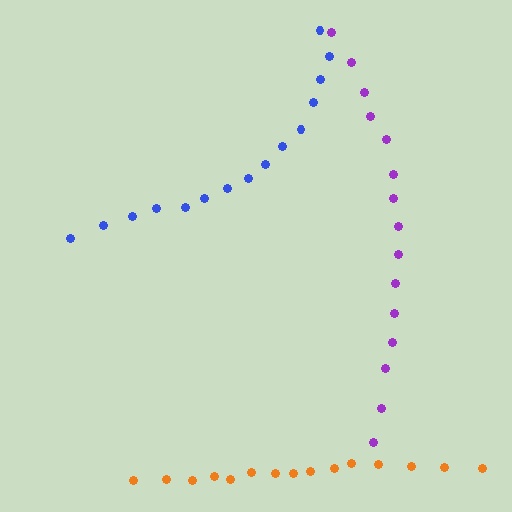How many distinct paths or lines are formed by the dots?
There are 3 distinct paths.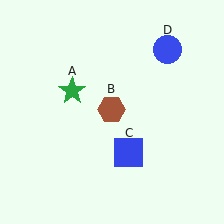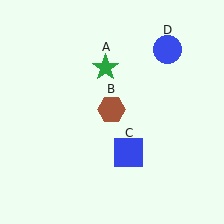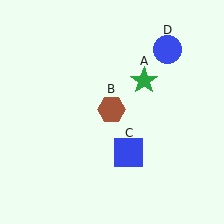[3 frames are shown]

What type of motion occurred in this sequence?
The green star (object A) rotated clockwise around the center of the scene.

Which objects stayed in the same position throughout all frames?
Brown hexagon (object B) and blue square (object C) and blue circle (object D) remained stationary.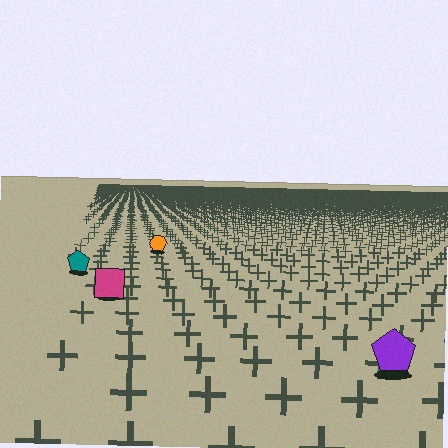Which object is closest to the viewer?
The purple pentagon is closest. The texture marks near it are larger and more spread out.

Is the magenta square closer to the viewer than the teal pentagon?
Yes. The magenta square is closer — you can tell from the texture gradient: the ground texture is coarser near it.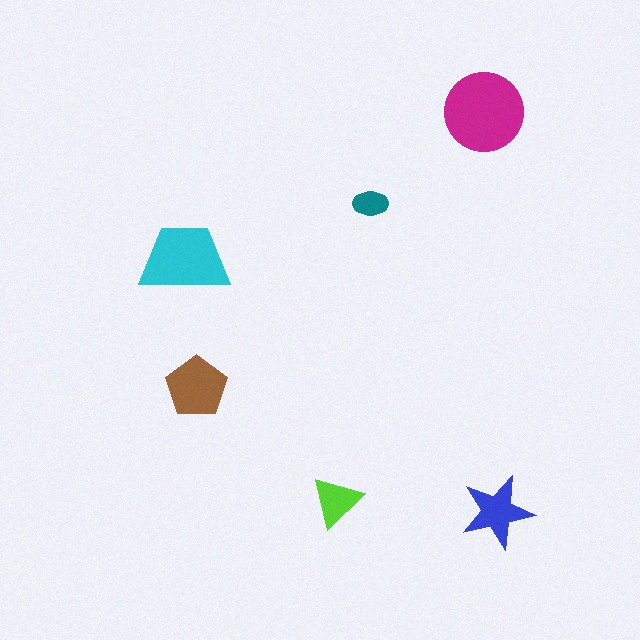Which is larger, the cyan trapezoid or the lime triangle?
The cyan trapezoid.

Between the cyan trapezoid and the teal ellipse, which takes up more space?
The cyan trapezoid.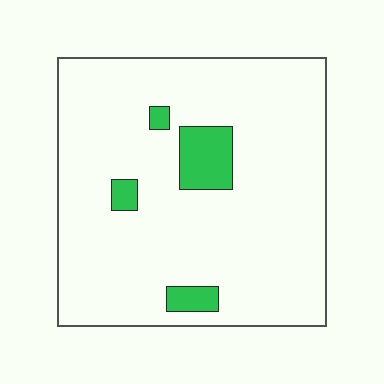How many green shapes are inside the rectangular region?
4.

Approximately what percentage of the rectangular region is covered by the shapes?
Approximately 10%.